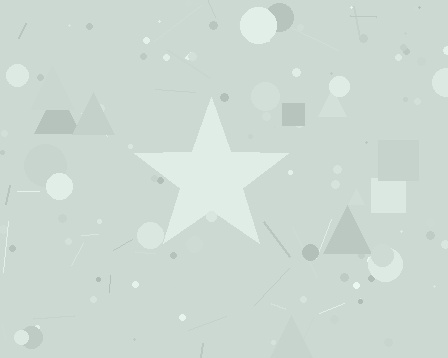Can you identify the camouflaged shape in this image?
The camouflaged shape is a star.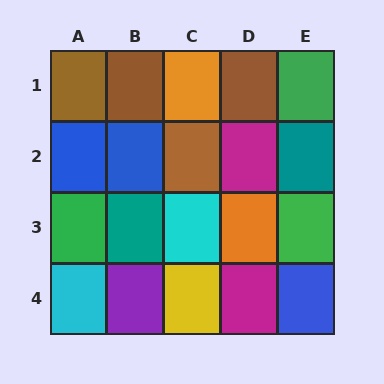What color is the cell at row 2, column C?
Brown.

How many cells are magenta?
2 cells are magenta.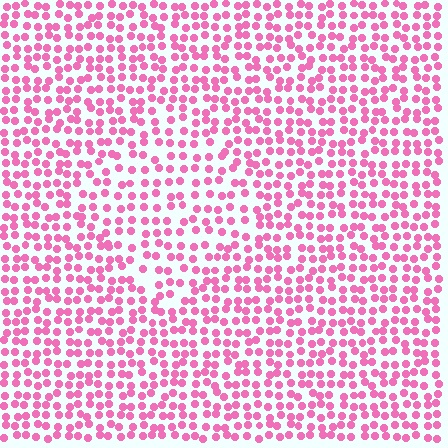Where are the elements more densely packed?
The elements are more densely packed outside the diamond boundary.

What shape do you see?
I see a diamond.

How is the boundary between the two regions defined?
The boundary is defined by a change in element density (approximately 1.4x ratio). All elements are the same color, size, and shape.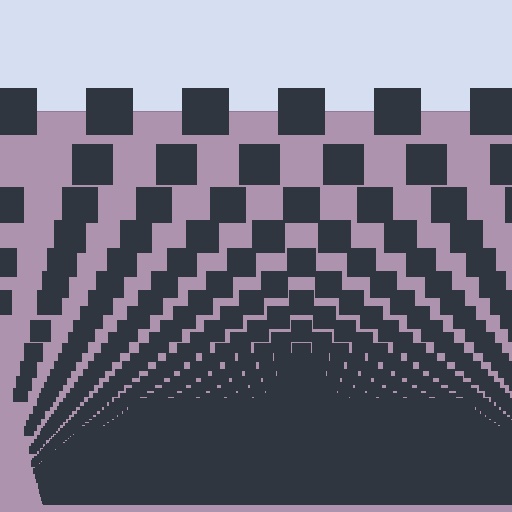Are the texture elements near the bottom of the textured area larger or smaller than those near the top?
Smaller. The gradient is inverted — elements near the bottom are smaller and denser.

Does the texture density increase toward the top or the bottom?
Density increases toward the bottom.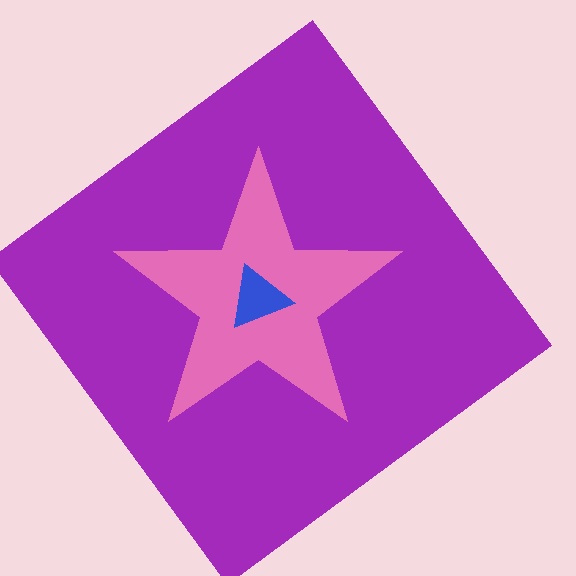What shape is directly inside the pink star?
The blue triangle.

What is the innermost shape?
The blue triangle.